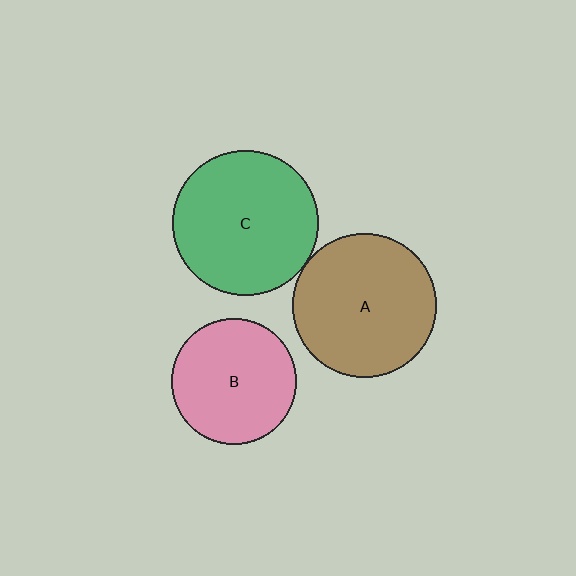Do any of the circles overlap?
No, none of the circles overlap.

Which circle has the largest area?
Circle C (green).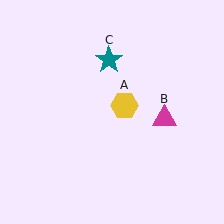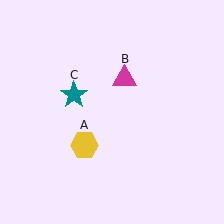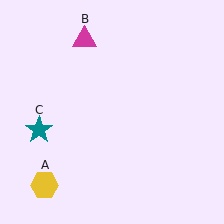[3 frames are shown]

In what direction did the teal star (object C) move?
The teal star (object C) moved down and to the left.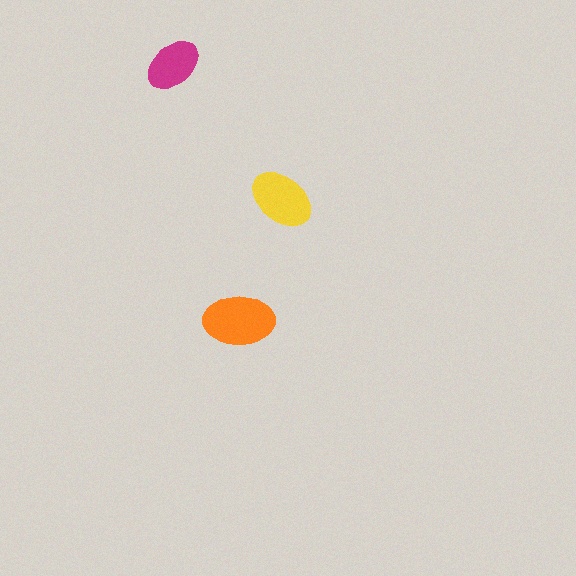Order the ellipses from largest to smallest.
the orange one, the yellow one, the magenta one.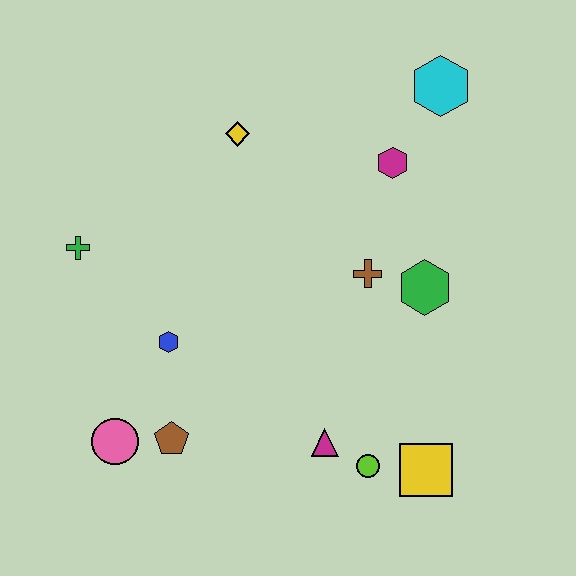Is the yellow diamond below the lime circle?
No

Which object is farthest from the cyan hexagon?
The pink circle is farthest from the cyan hexagon.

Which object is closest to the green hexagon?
The brown cross is closest to the green hexagon.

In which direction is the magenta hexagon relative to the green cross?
The magenta hexagon is to the right of the green cross.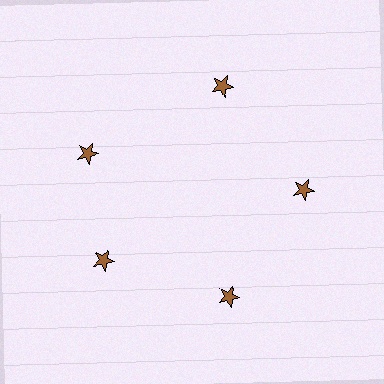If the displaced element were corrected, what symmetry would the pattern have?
It would have 5-fold rotational symmetry — the pattern would map onto itself every 72 degrees.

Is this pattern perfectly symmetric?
No. The 5 brown stars are arranged in a ring, but one element near the 10 o'clock position is rotated out of alignment along the ring, breaking the 5-fold rotational symmetry.